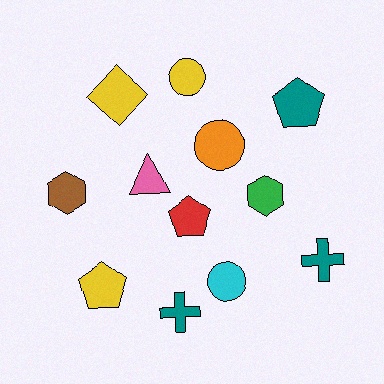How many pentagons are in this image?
There are 3 pentagons.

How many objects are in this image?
There are 12 objects.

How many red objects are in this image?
There is 1 red object.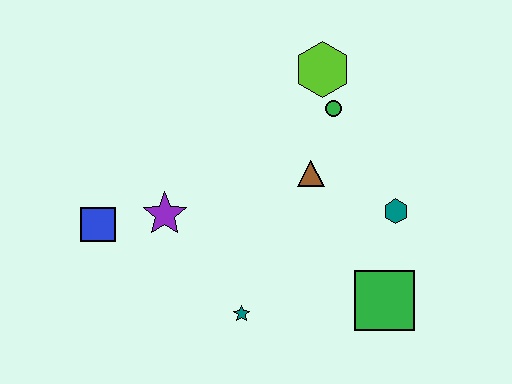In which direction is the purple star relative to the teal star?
The purple star is above the teal star.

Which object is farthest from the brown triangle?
The blue square is farthest from the brown triangle.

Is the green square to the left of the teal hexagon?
Yes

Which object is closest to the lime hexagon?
The green circle is closest to the lime hexagon.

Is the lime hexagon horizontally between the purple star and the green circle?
Yes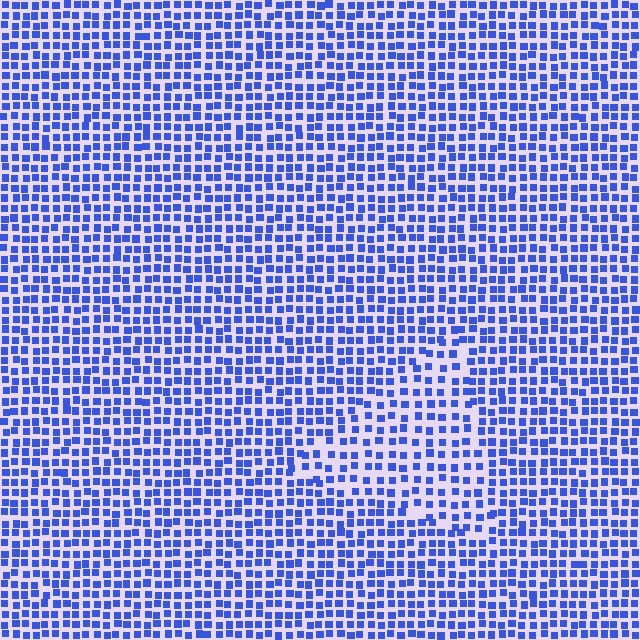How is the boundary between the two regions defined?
The boundary is defined by a change in element density (approximately 1.5x ratio). All elements are the same color, size, and shape.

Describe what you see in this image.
The image contains small blue elements arranged at two different densities. A triangle-shaped region is visible where the elements are less densely packed than the surrounding area.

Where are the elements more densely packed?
The elements are more densely packed outside the triangle boundary.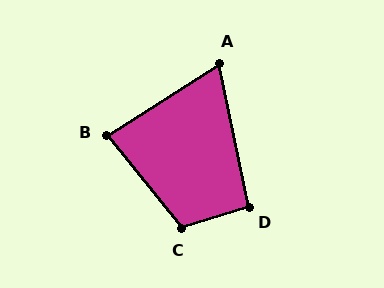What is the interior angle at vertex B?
Approximately 84 degrees (acute).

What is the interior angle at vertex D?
Approximately 96 degrees (obtuse).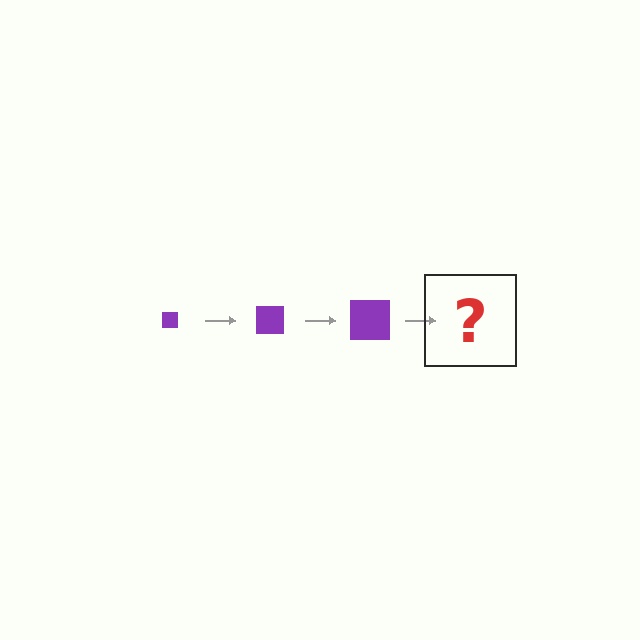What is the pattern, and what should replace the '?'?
The pattern is that the square gets progressively larger each step. The '?' should be a purple square, larger than the previous one.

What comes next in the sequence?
The next element should be a purple square, larger than the previous one.